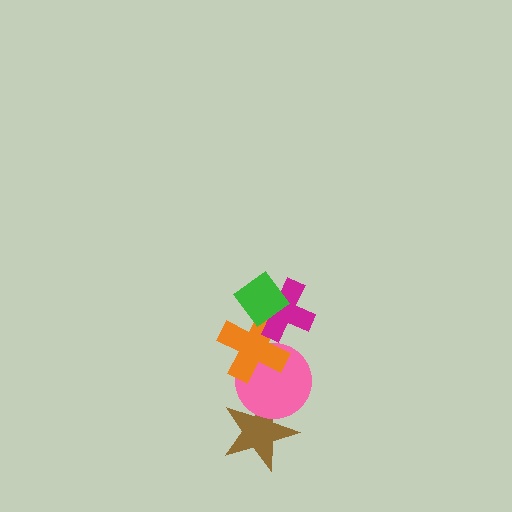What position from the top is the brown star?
The brown star is 5th from the top.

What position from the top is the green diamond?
The green diamond is 1st from the top.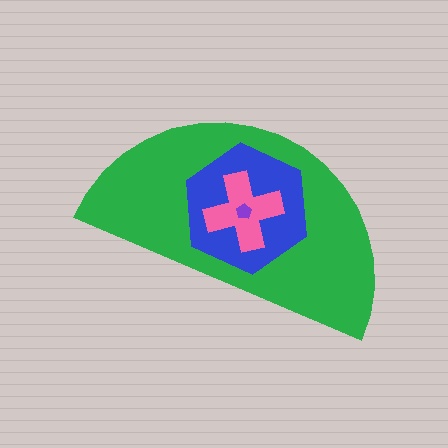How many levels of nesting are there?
4.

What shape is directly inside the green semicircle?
The blue hexagon.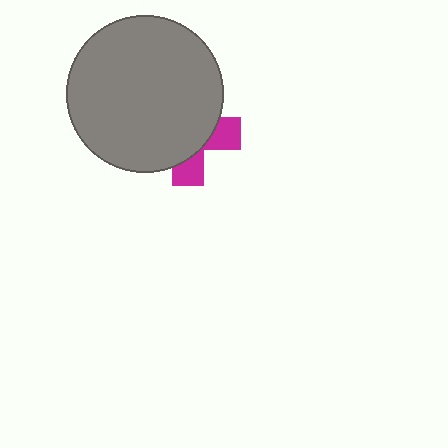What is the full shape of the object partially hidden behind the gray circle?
The partially hidden object is a magenta cross.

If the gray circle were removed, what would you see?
You would see the complete magenta cross.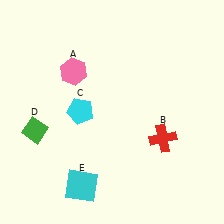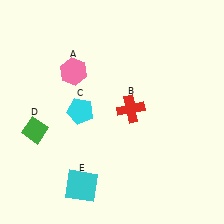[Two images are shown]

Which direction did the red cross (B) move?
The red cross (B) moved left.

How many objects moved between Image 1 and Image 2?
1 object moved between the two images.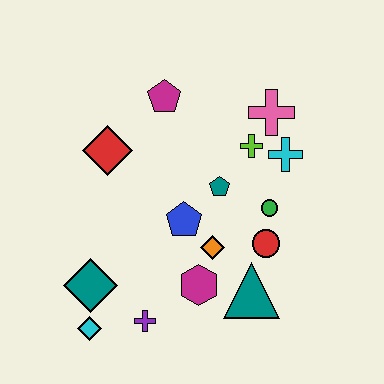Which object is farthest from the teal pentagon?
The cyan diamond is farthest from the teal pentagon.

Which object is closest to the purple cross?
The cyan diamond is closest to the purple cross.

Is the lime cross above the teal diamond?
Yes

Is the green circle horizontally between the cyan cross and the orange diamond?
Yes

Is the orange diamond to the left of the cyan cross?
Yes